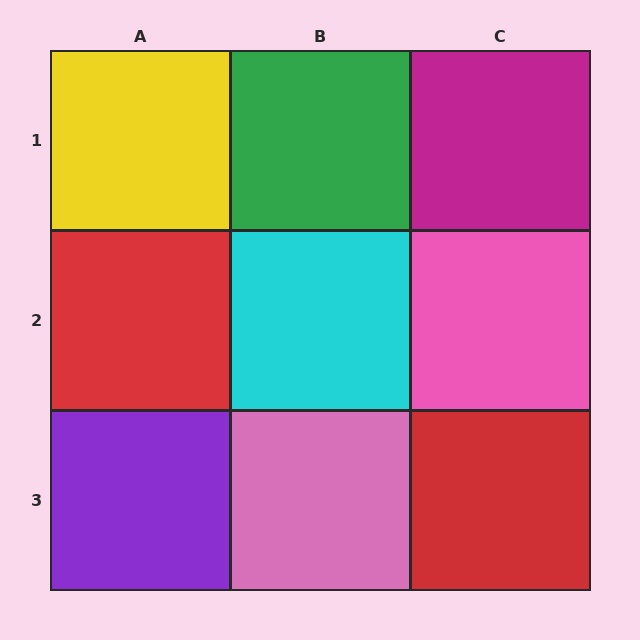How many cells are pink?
2 cells are pink.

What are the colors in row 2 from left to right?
Red, cyan, pink.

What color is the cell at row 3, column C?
Red.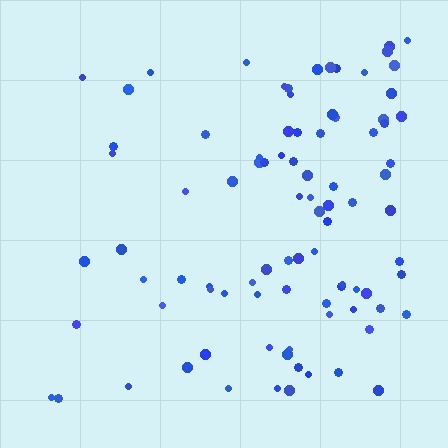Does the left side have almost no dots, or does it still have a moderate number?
Still a moderate number, just noticeably fewer than the right.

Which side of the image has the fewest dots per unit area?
The left.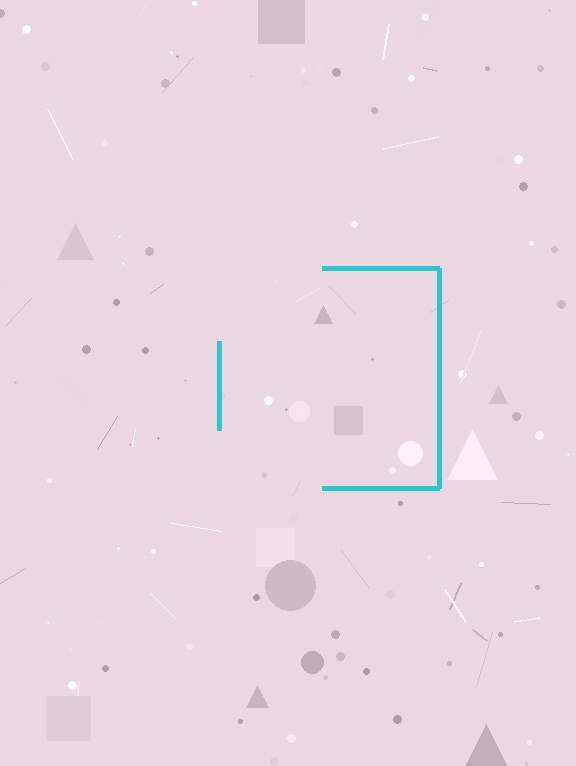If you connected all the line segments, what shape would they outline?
They would outline a square.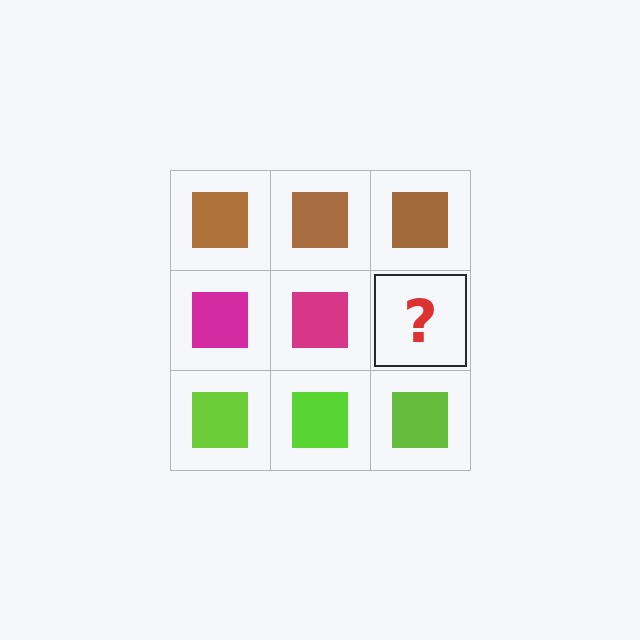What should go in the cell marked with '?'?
The missing cell should contain a magenta square.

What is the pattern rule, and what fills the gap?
The rule is that each row has a consistent color. The gap should be filled with a magenta square.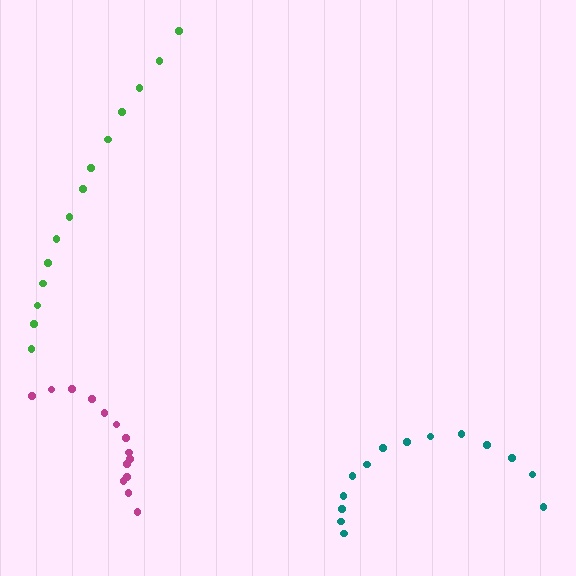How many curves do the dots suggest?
There are 3 distinct paths.